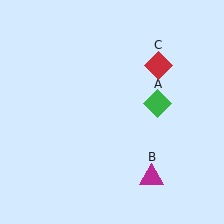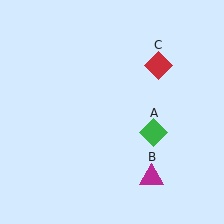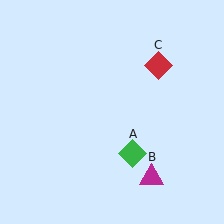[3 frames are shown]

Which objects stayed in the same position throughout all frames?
Magenta triangle (object B) and red diamond (object C) remained stationary.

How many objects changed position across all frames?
1 object changed position: green diamond (object A).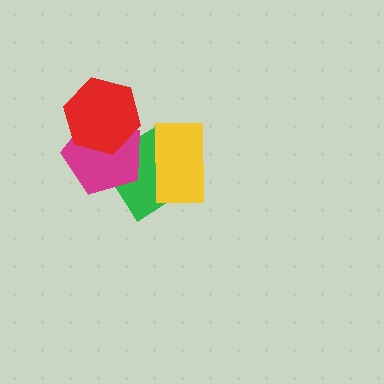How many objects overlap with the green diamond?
3 objects overlap with the green diamond.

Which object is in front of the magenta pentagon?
The red hexagon is in front of the magenta pentagon.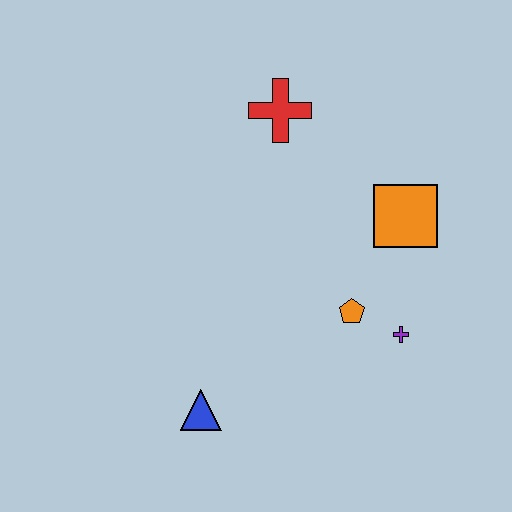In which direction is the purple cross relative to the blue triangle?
The purple cross is to the right of the blue triangle.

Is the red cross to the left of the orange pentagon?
Yes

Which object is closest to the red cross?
The orange square is closest to the red cross.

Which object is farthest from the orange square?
The blue triangle is farthest from the orange square.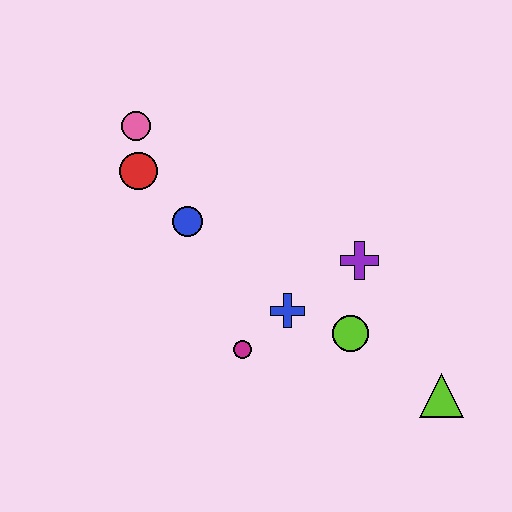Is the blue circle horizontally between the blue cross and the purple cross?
No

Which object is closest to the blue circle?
The red circle is closest to the blue circle.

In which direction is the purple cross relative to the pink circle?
The purple cross is to the right of the pink circle.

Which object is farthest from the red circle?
The lime triangle is farthest from the red circle.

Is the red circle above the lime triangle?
Yes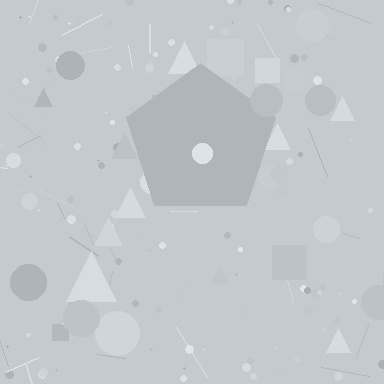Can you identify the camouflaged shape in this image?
The camouflaged shape is a pentagon.